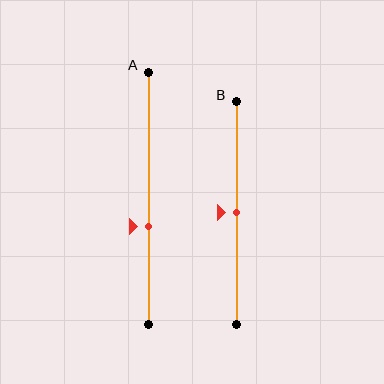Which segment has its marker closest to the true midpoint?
Segment B has its marker closest to the true midpoint.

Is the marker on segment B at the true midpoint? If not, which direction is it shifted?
Yes, the marker on segment B is at the true midpoint.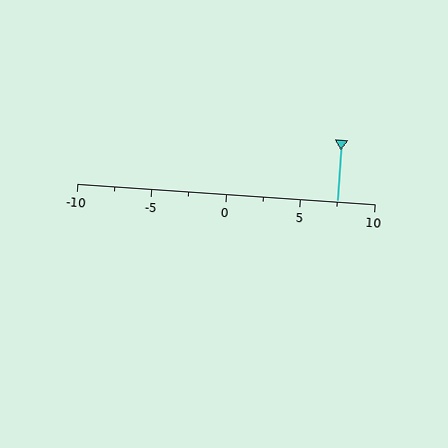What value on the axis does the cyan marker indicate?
The marker indicates approximately 7.5.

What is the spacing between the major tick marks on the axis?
The major ticks are spaced 5 apart.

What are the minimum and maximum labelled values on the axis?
The axis runs from -10 to 10.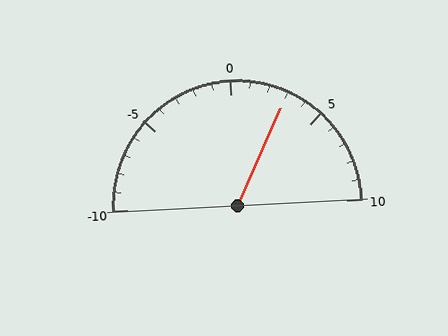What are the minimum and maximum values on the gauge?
The gauge ranges from -10 to 10.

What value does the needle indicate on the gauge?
The needle indicates approximately 3.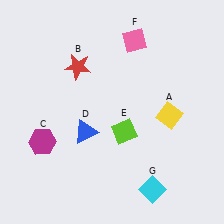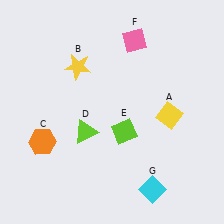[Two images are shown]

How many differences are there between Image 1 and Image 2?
There are 3 differences between the two images.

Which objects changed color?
B changed from red to yellow. C changed from magenta to orange. D changed from blue to lime.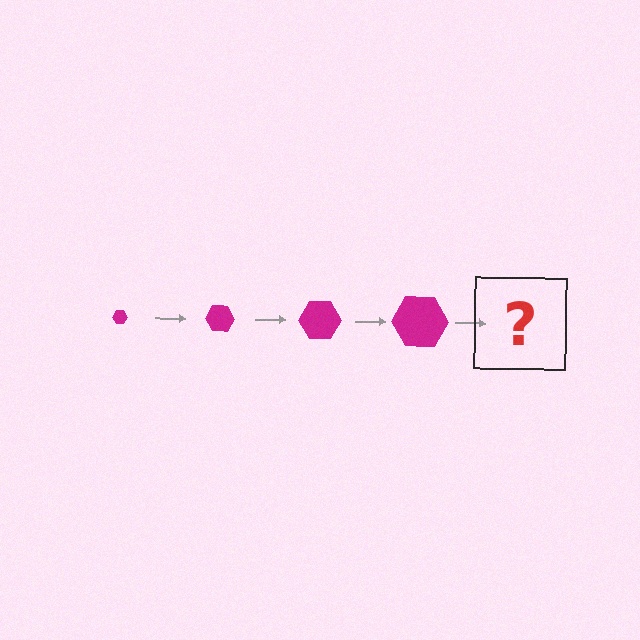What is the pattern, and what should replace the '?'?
The pattern is that the hexagon gets progressively larger each step. The '?' should be a magenta hexagon, larger than the previous one.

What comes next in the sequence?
The next element should be a magenta hexagon, larger than the previous one.